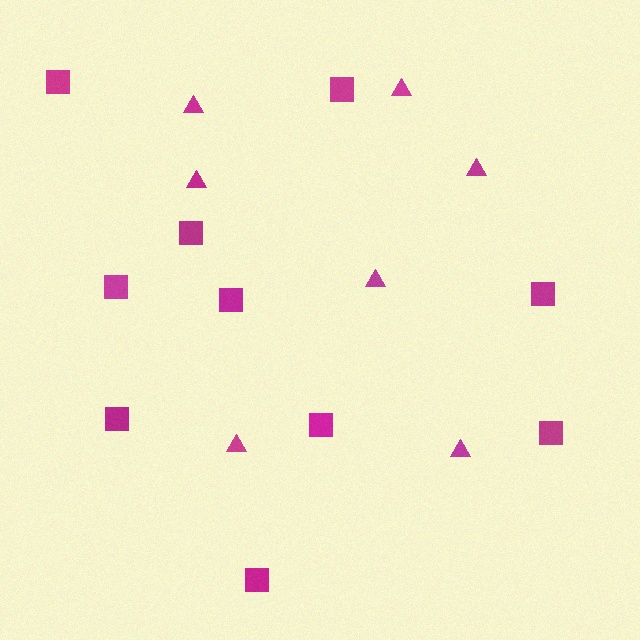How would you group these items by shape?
There are 2 groups: one group of squares (10) and one group of triangles (7).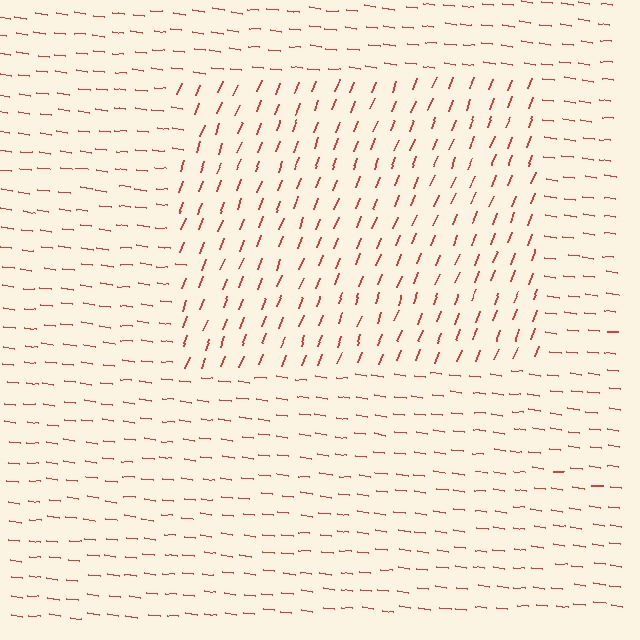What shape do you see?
I see a rectangle.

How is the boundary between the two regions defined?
The boundary is defined purely by a change in line orientation (approximately 76 degrees difference). All lines are the same color and thickness.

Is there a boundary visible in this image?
Yes, there is a texture boundary formed by a change in line orientation.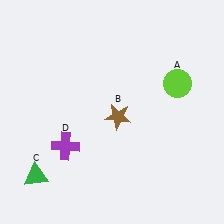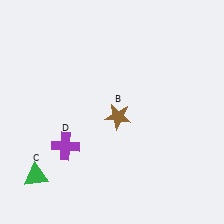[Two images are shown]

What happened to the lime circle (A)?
The lime circle (A) was removed in Image 2. It was in the top-right area of Image 1.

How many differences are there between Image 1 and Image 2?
There is 1 difference between the two images.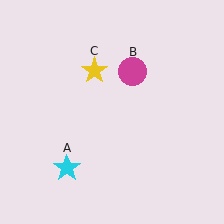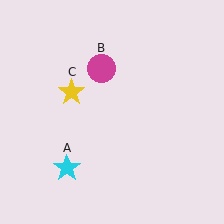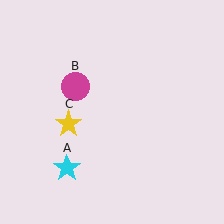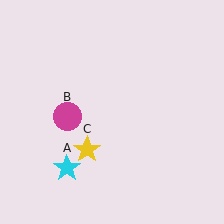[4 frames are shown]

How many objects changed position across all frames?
2 objects changed position: magenta circle (object B), yellow star (object C).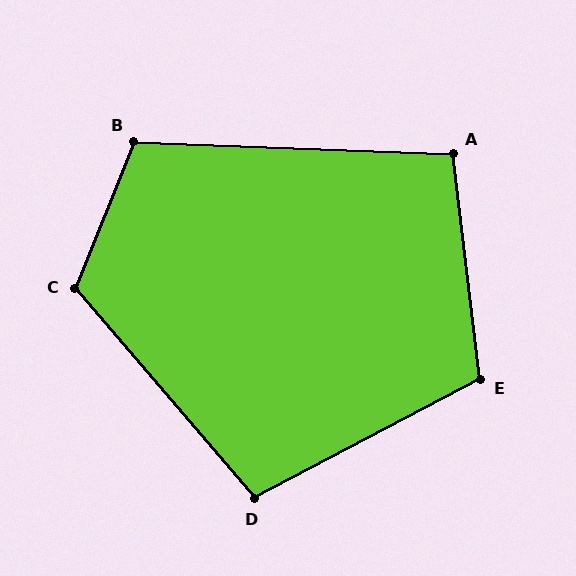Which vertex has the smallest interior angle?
A, at approximately 99 degrees.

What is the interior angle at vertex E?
Approximately 111 degrees (obtuse).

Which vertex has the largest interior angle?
C, at approximately 118 degrees.